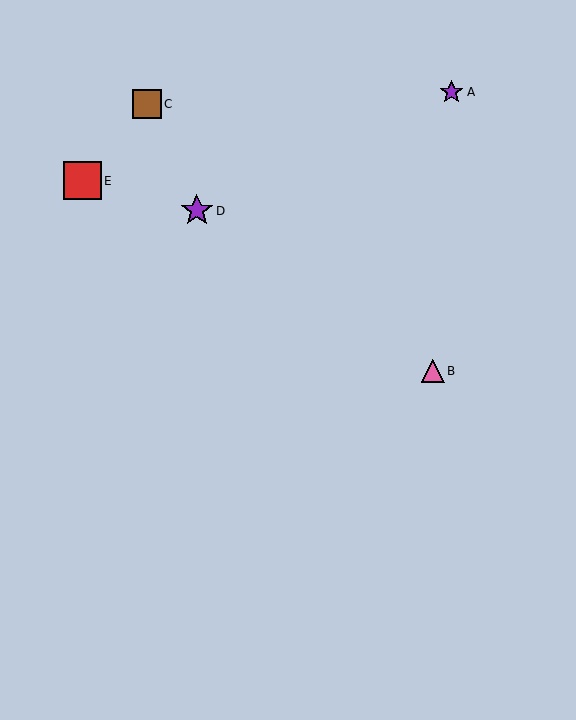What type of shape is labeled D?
Shape D is a purple star.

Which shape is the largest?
The red square (labeled E) is the largest.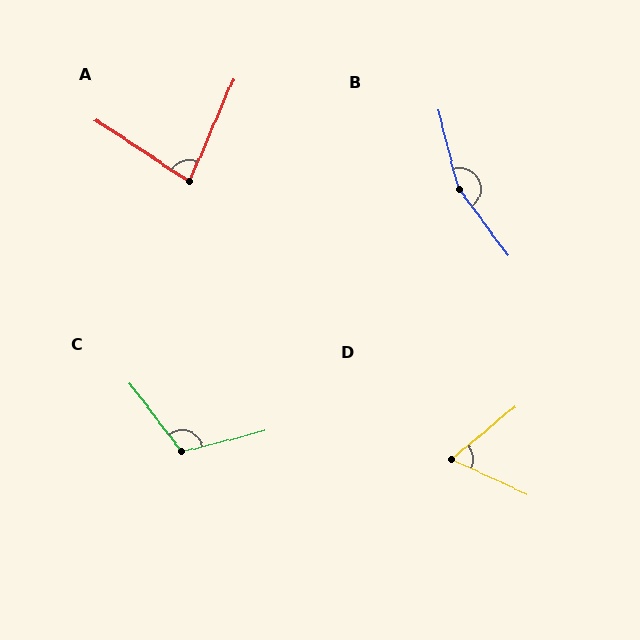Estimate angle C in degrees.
Approximately 113 degrees.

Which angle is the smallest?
D, at approximately 64 degrees.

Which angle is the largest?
B, at approximately 158 degrees.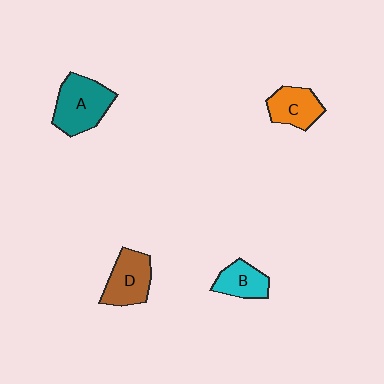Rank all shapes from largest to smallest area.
From largest to smallest: A (teal), D (brown), C (orange), B (cyan).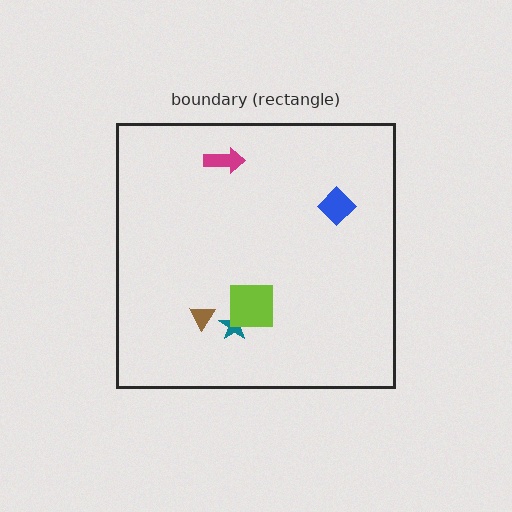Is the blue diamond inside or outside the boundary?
Inside.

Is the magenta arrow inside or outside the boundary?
Inside.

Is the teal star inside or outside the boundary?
Inside.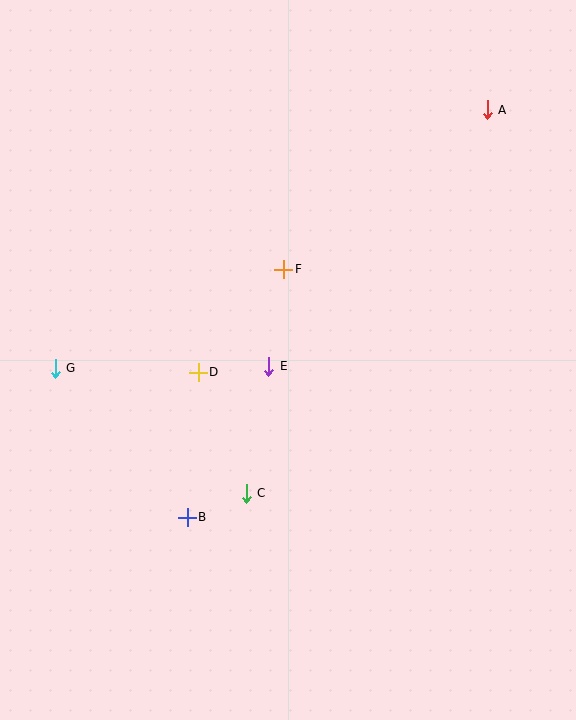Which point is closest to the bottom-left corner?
Point B is closest to the bottom-left corner.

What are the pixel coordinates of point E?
Point E is at (269, 366).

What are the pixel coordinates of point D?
Point D is at (198, 372).